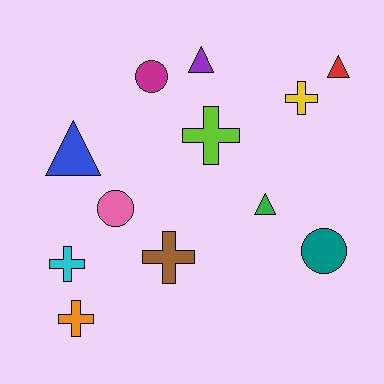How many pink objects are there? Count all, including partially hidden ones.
There is 1 pink object.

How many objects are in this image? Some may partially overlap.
There are 12 objects.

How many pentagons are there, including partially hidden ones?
There are no pentagons.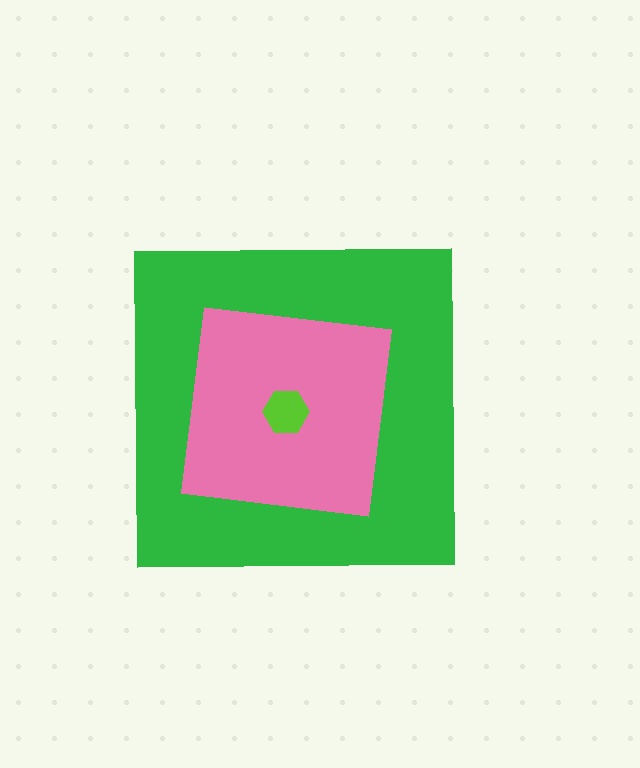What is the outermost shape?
The green square.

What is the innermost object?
The lime hexagon.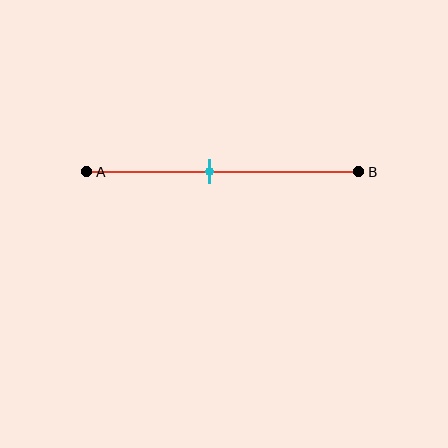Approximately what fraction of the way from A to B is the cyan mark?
The cyan mark is approximately 45% of the way from A to B.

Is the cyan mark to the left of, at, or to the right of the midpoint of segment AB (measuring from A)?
The cyan mark is to the left of the midpoint of segment AB.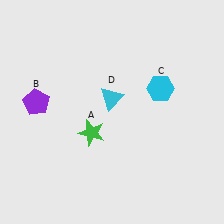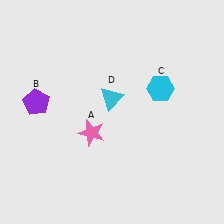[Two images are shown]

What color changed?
The star (A) changed from green in Image 1 to pink in Image 2.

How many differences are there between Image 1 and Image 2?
There is 1 difference between the two images.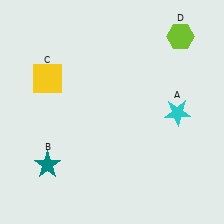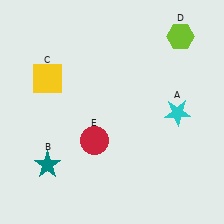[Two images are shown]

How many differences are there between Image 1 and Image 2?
There is 1 difference between the two images.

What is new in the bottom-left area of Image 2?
A red circle (E) was added in the bottom-left area of Image 2.